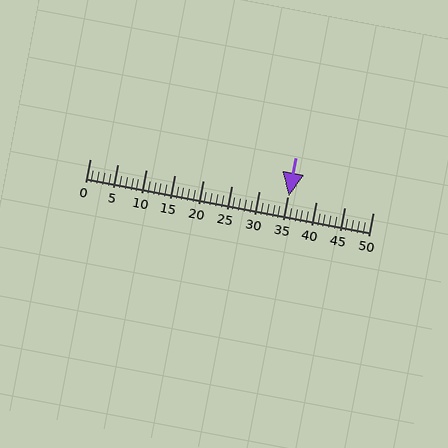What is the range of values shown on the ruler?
The ruler shows values from 0 to 50.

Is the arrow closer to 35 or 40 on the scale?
The arrow is closer to 35.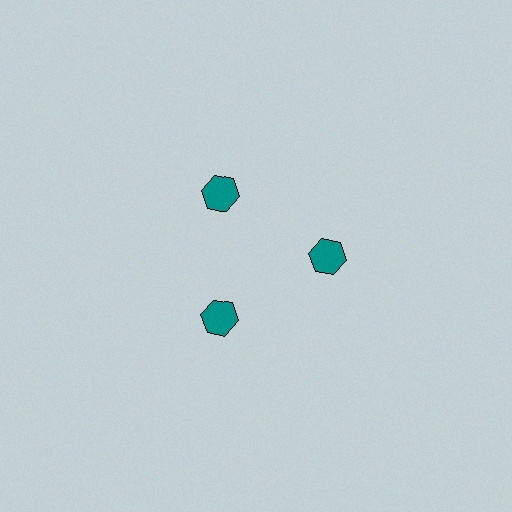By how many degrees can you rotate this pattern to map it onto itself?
The pattern maps onto itself every 120 degrees of rotation.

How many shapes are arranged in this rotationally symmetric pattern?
There are 3 shapes, arranged in 3 groups of 1.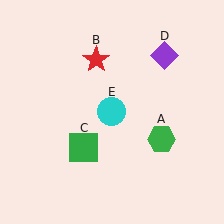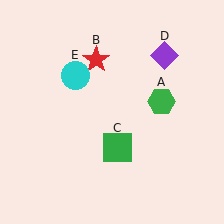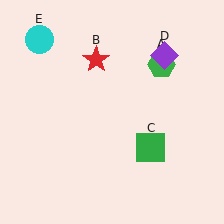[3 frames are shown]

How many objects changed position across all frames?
3 objects changed position: green hexagon (object A), green square (object C), cyan circle (object E).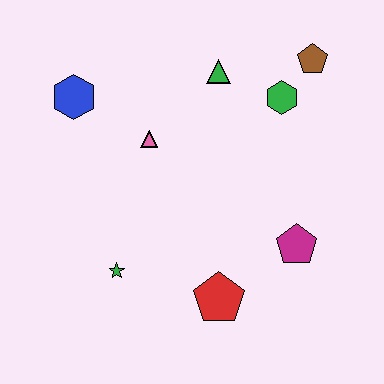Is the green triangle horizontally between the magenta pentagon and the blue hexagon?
Yes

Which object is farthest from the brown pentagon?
The green star is farthest from the brown pentagon.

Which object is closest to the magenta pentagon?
The red pentagon is closest to the magenta pentagon.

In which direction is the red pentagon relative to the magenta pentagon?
The red pentagon is to the left of the magenta pentagon.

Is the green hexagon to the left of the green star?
No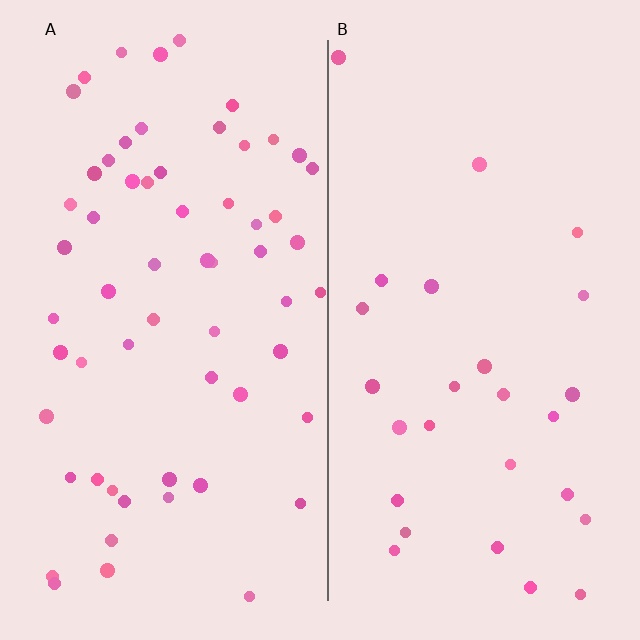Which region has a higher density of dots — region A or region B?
A (the left).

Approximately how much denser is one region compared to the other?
Approximately 2.2× — region A over region B.